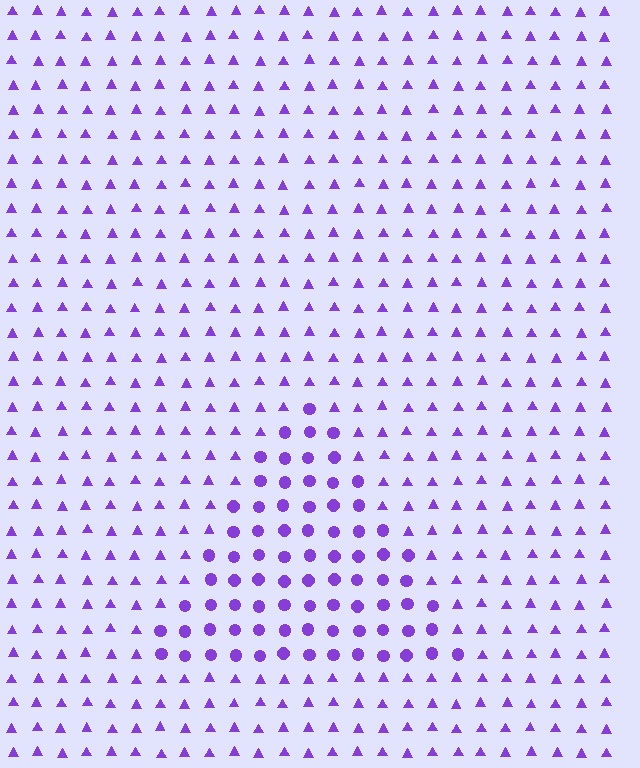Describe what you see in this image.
The image is filled with small purple elements arranged in a uniform grid. A triangle-shaped region contains circles, while the surrounding area contains triangles. The boundary is defined purely by the change in element shape.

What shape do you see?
I see a triangle.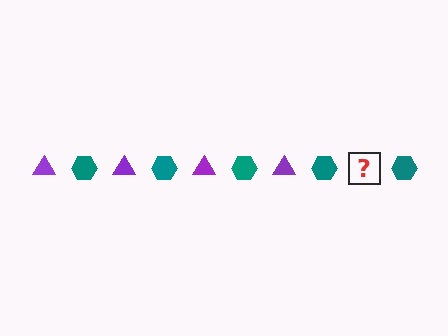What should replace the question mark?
The question mark should be replaced with a purple triangle.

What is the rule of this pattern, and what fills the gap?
The rule is that the pattern alternates between purple triangle and teal hexagon. The gap should be filled with a purple triangle.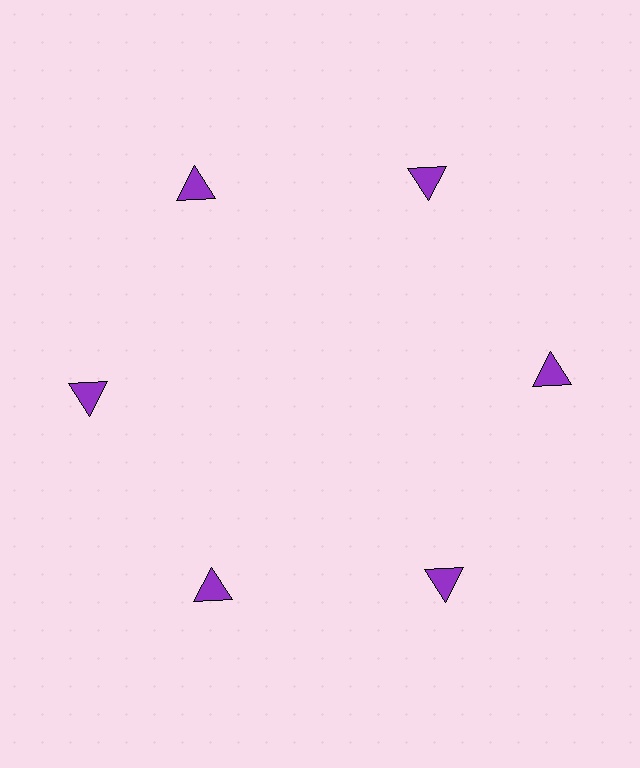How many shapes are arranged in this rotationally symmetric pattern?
There are 6 shapes, arranged in 6 groups of 1.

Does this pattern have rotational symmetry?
Yes, this pattern has 6-fold rotational symmetry. It looks the same after rotating 60 degrees around the center.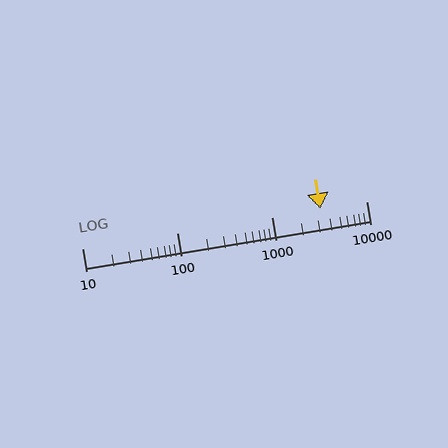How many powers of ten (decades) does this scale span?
The scale spans 3 decades, from 10 to 10000.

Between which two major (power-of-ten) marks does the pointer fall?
The pointer is between 1000 and 10000.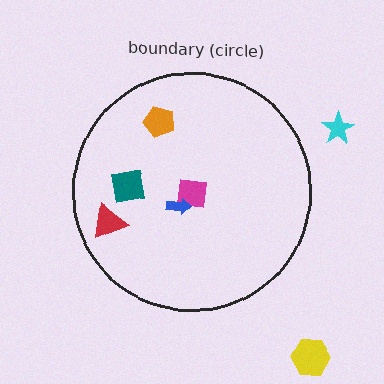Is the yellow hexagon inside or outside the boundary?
Outside.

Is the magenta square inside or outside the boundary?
Inside.